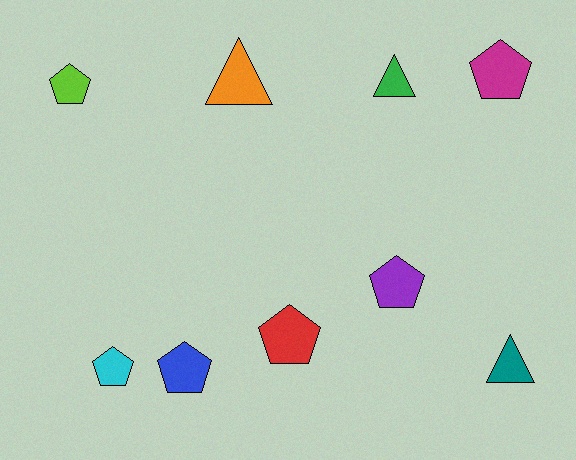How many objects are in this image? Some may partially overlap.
There are 9 objects.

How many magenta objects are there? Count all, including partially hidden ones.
There is 1 magenta object.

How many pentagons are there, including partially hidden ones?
There are 6 pentagons.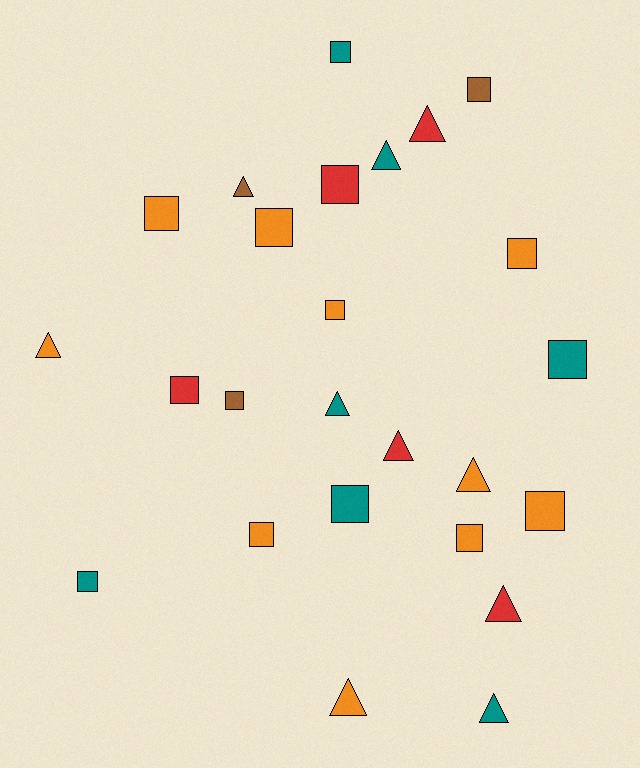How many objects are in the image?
There are 25 objects.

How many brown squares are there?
There are 2 brown squares.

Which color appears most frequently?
Orange, with 10 objects.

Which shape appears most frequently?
Square, with 15 objects.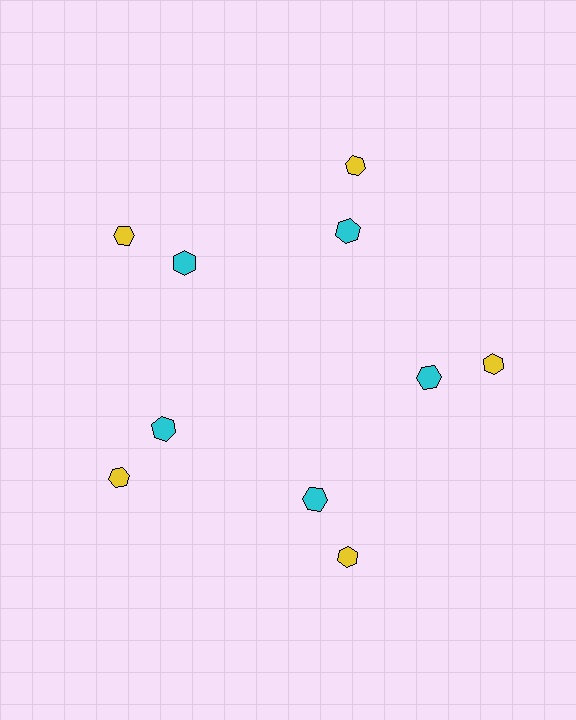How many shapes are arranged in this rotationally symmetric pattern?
There are 10 shapes, arranged in 5 groups of 2.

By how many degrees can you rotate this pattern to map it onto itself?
The pattern maps onto itself every 72 degrees of rotation.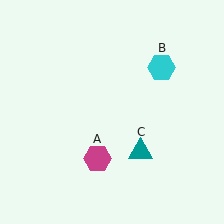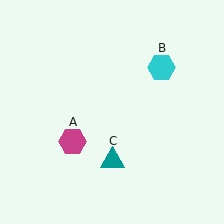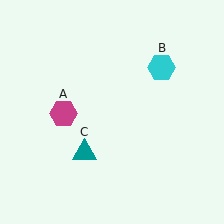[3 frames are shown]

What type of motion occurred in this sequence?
The magenta hexagon (object A), teal triangle (object C) rotated clockwise around the center of the scene.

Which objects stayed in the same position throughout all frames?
Cyan hexagon (object B) remained stationary.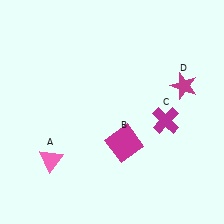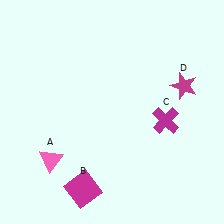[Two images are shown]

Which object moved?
The magenta square (B) moved down.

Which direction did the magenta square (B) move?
The magenta square (B) moved down.